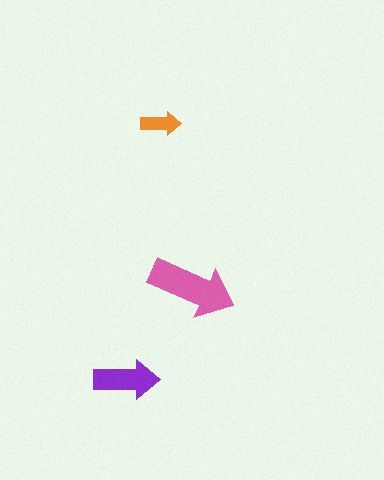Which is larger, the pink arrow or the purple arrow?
The pink one.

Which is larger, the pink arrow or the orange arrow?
The pink one.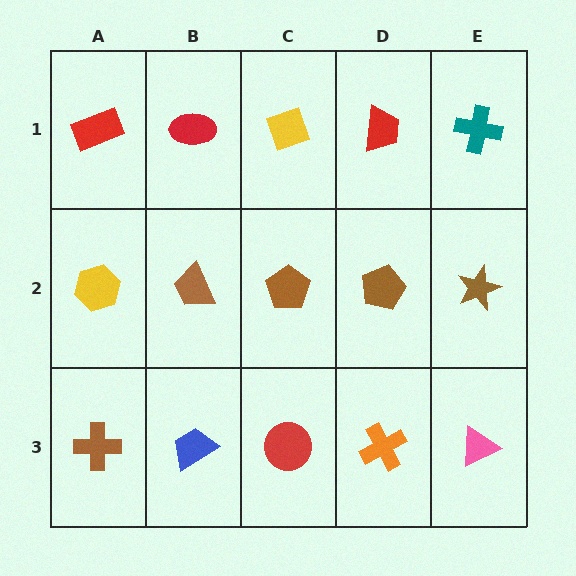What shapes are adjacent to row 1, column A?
A yellow hexagon (row 2, column A), a red ellipse (row 1, column B).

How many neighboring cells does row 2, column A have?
3.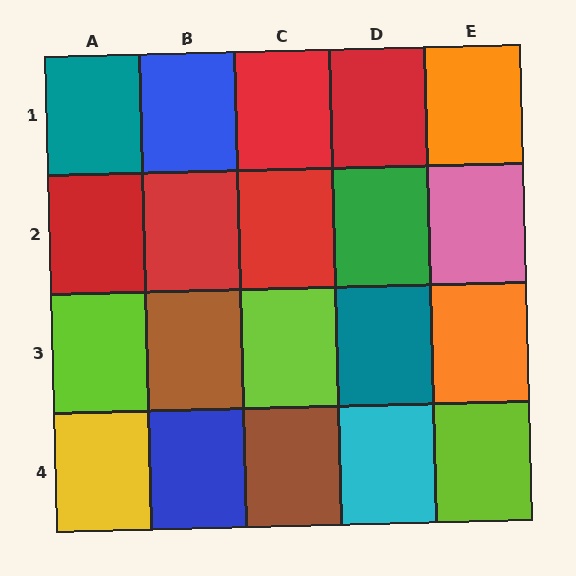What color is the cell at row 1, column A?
Teal.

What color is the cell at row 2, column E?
Pink.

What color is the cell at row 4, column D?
Cyan.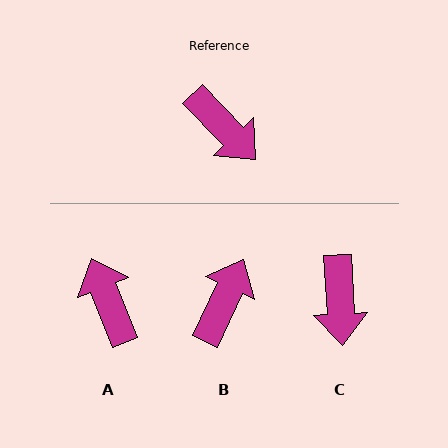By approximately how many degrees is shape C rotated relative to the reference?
Approximately 40 degrees clockwise.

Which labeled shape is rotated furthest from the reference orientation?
A, about 158 degrees away.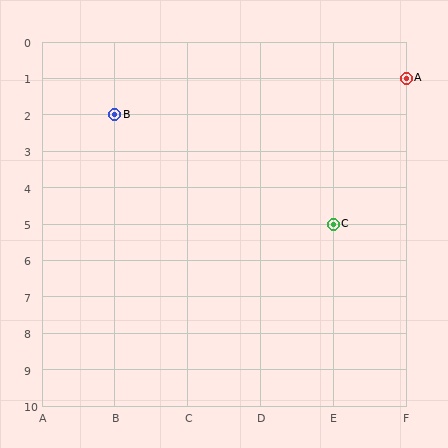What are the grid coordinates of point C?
Point C is at grid coordinates (E, 5).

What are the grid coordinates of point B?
Point B is at grid coordinates (B, 2).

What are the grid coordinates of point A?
Point A is at grid coordinates (F, 1).